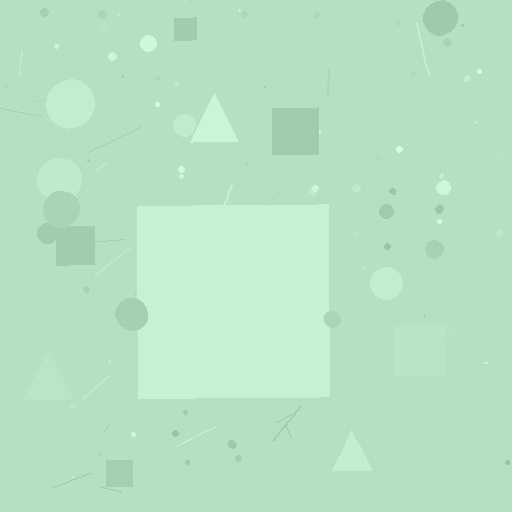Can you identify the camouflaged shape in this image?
The camouflaged shape is a square.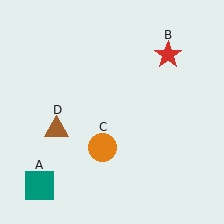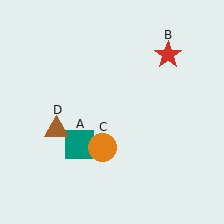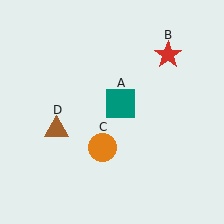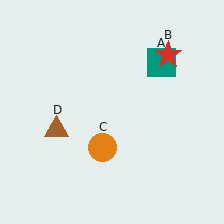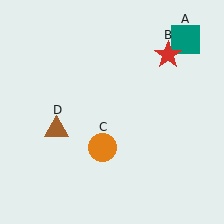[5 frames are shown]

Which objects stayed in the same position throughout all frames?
Red star (object B) and orange circle (object C) and brown triangle (object D) remained stationary.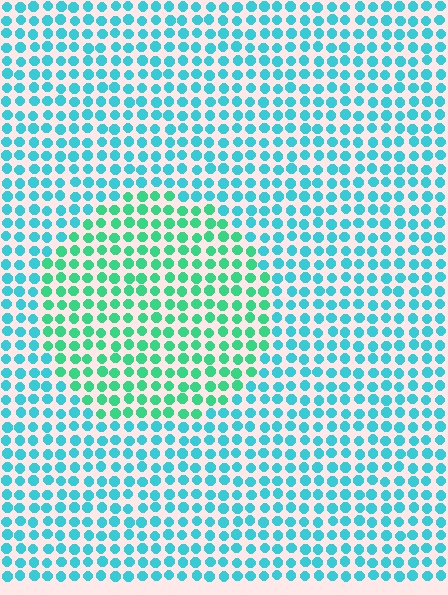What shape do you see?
I see a circle.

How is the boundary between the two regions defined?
The boundary is defined purely by a slight shift in hue (about 35 degrees). Spacing, size, and orientation are identical on both sides.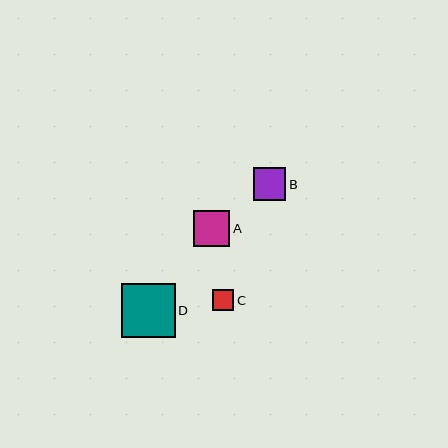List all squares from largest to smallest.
From largest to smallest: D, A, B, C.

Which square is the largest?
Square D is the largest with a size of approximately 54 pixels.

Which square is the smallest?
Square C is the smallest with a size of approximately 22 pixels.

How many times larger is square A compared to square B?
Square A is approximately 1.1 times the size of square B.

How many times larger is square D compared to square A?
Square D is approximately 1.5 times the size of square A.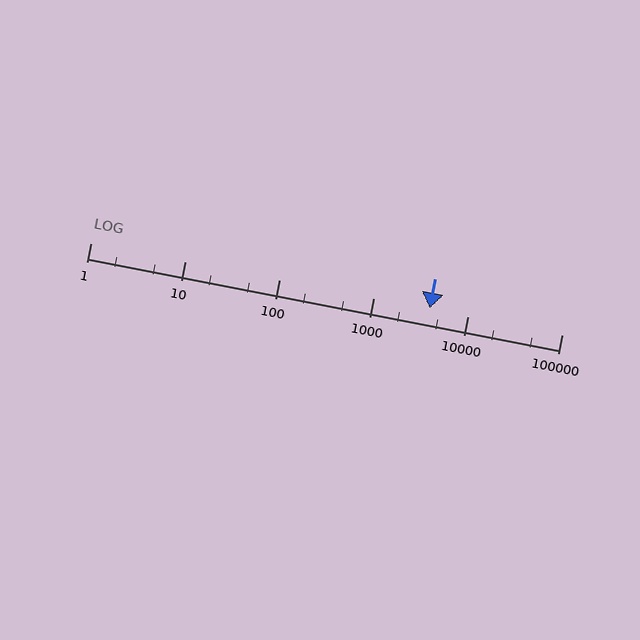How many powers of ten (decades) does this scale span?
The scale spans 5 decades, from 1 to 100000.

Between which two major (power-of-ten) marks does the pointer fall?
The pointer is between 1000 and 10000.